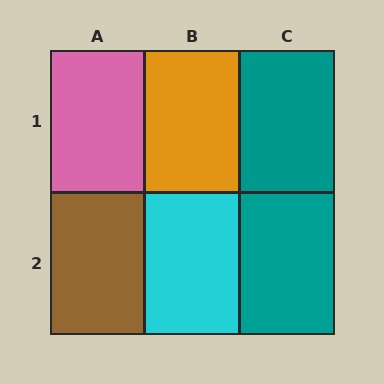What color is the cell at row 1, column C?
Teal.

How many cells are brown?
1 cell is brown.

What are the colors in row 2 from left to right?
Brown, cyan, teal.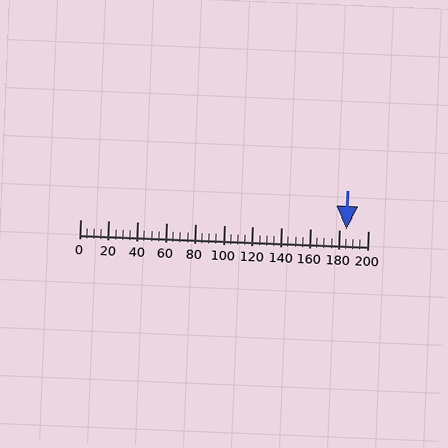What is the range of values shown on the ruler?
The ruler shows values from 0 to 200.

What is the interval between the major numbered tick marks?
The major tick marks are spaced 20 units apart.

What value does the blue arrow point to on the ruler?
The blue arrow points to approximately 185.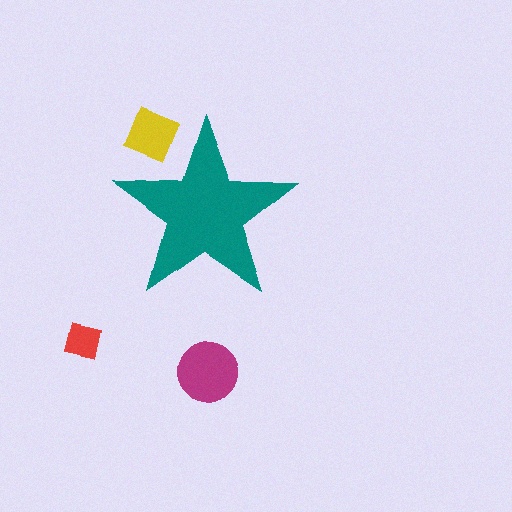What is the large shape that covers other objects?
A teal star.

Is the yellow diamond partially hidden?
Yes, the yellow diamond is partially hidden behind the teal star.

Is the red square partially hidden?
No, the red square is fully visible.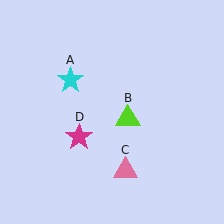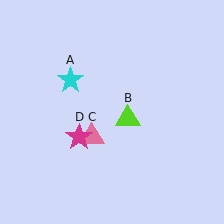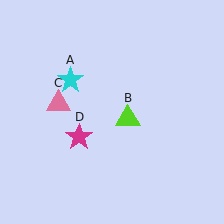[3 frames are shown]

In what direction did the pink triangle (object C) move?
The pink triangle (object C) moved up and to the left.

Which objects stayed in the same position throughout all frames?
Cyan star (object A) and lime triangle (object B) and magenta star (object D) remained stationary.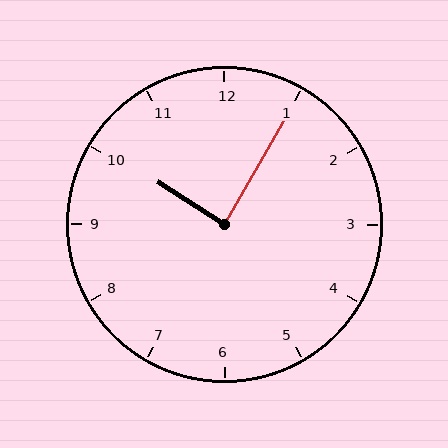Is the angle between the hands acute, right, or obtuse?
It is right.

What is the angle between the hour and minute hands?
Approximately 88 degrees.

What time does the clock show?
10:05.